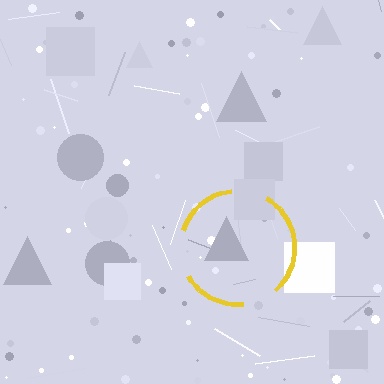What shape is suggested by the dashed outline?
The dashed outline suggests a circle.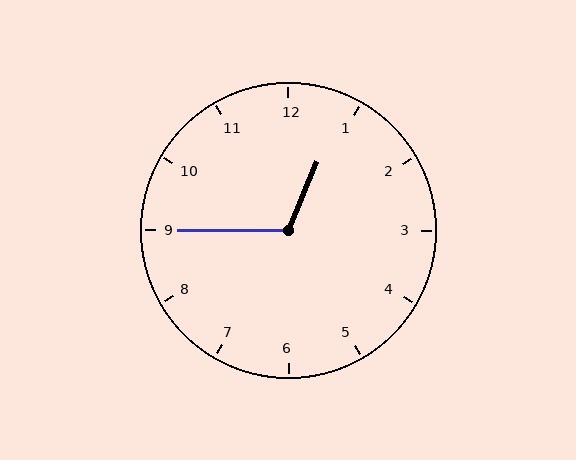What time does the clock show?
12:45.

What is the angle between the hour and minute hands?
Approximately 112 degrees.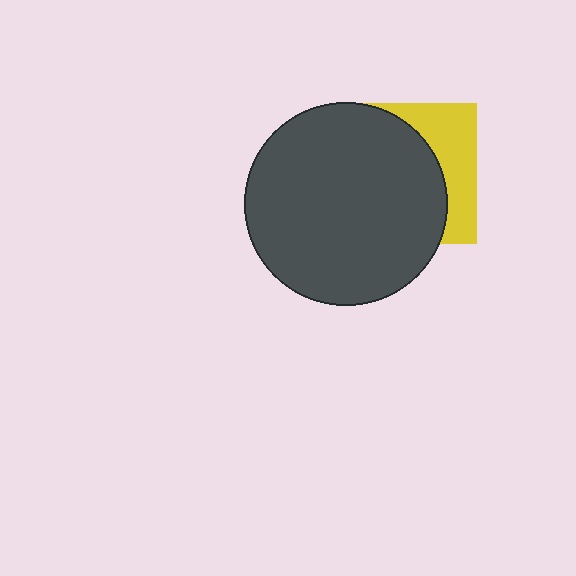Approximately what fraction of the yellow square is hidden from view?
Roughly 68% of the yellow square is hidden behind the dark gray circle.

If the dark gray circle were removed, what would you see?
You would see the complete yellow square.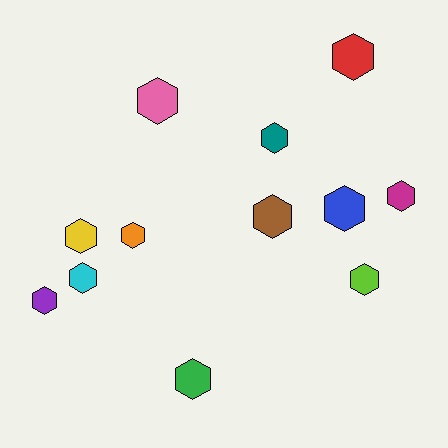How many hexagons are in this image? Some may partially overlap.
There are 12 hexagons.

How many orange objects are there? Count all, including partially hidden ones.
There is 1 orange object.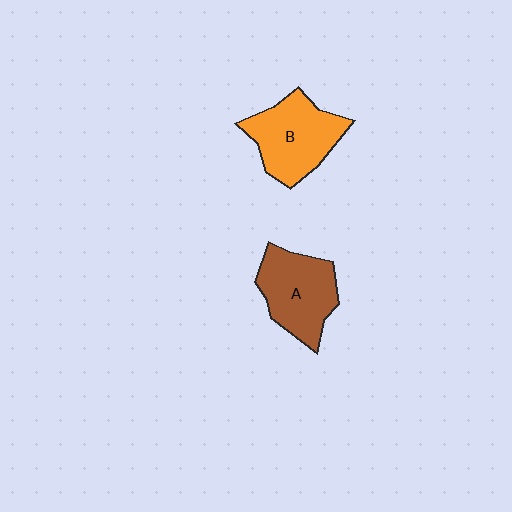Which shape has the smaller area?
Shape A (brown).